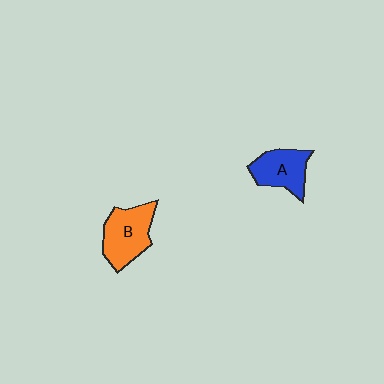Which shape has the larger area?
Shape B (orange).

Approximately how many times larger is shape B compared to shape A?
Approximately 1.2 times.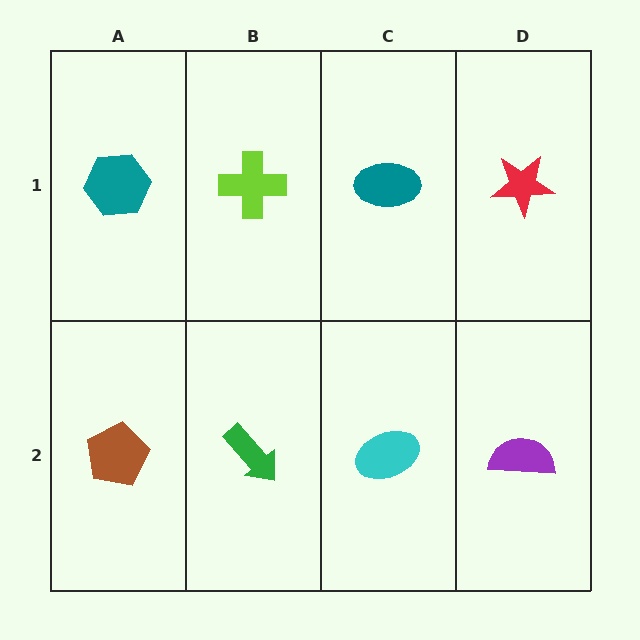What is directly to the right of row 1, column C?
A red star.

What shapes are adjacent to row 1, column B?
A green arrow (row 2, column B), a teal hexagon (row 1, column A), a teal ellipse (row 1, column C).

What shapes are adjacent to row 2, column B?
A lime cross (row 1, column B), a brown pentagon (row 2, column A), a cyan ellipse (row 2, column C).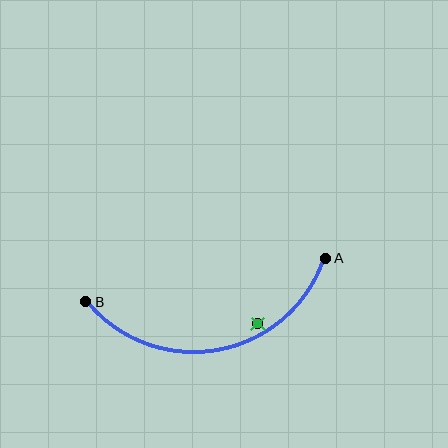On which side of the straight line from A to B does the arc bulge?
The arc bulges below the straight line connecting A and B.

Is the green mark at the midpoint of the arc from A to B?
No — the green mark does not lie on the arc at all. It sits slightly inside the curve.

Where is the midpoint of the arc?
The arc midpoint is the point on the curve farthest from the straight line joining A and B. It sits below that line.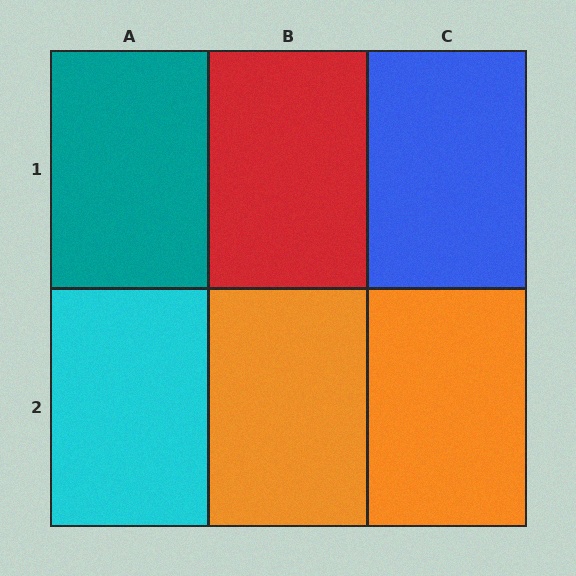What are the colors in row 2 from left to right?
Cyan, orange, orange.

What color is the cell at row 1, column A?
Teal.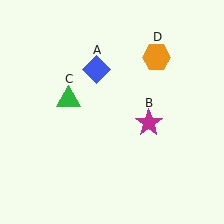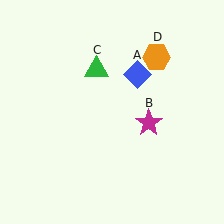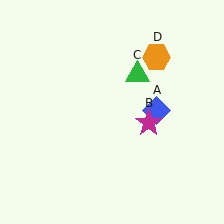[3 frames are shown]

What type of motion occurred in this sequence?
The blue diamond (object A), green triangle (object C) rotated clockwise around the center of the scene.